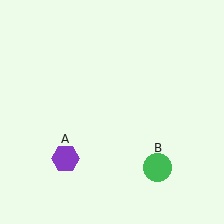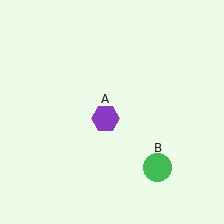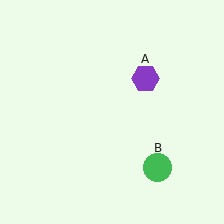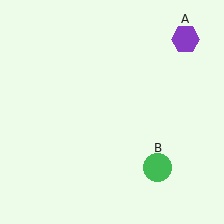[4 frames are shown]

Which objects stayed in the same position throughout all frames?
Green circle (object B) remained stationary.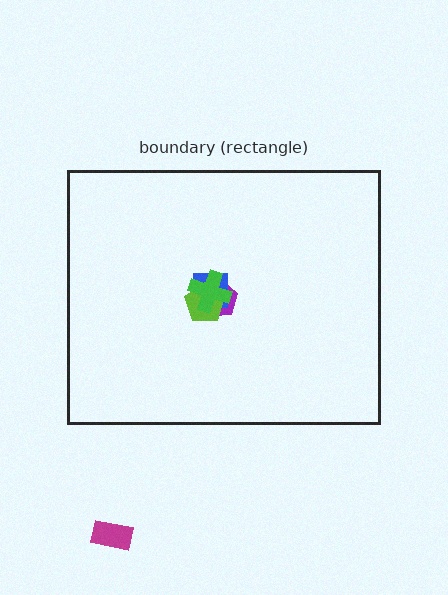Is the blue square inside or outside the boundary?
Inside.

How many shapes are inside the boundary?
4 inside, 1 outside.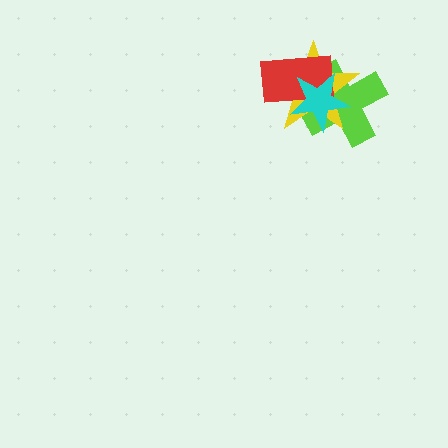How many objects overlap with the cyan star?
3 objects overlap with the cyan star.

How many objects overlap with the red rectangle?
3 objects overlap with the red rectangle.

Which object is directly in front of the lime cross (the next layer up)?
The yellow star is directly in front of the lime cross.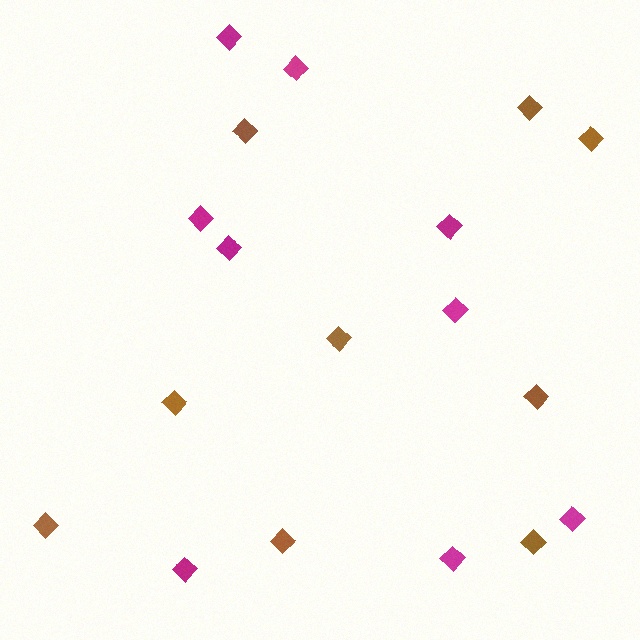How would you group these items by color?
There are 2 groups: one group of brown diamonds (9) and one group of magenta diamonds (9).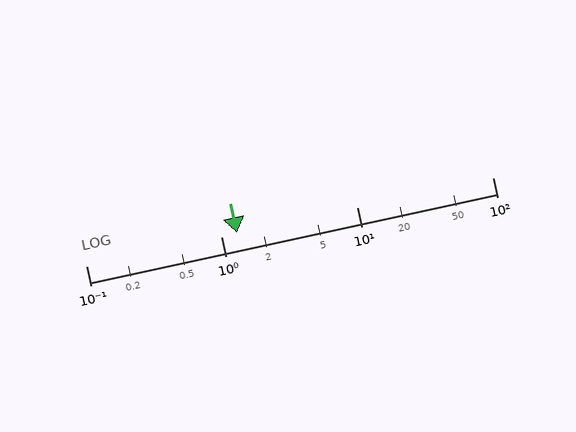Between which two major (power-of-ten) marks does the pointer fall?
The pointer is between 1 and 10.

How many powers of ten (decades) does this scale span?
The scale spans 3 decades, from 0.1 to 100.